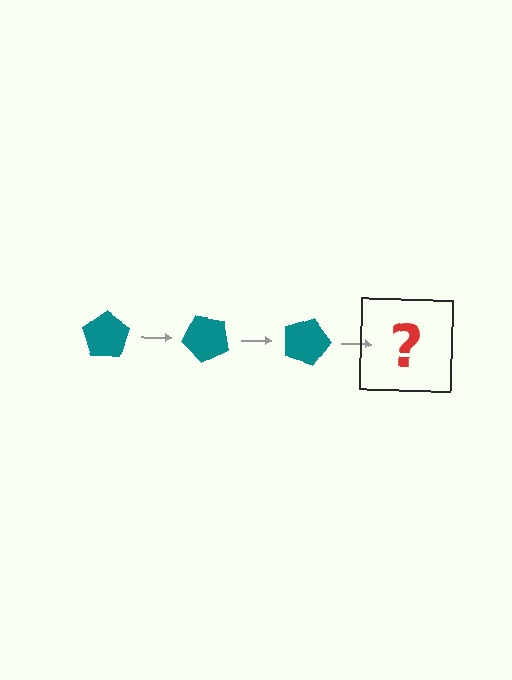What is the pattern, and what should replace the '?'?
The pattern is that the pentagon rotates 45 degrees each step. The '?' should be a teal pentagon rotated 135 degrees.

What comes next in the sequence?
The next element should be a teal pentagon rotated 135 degrees.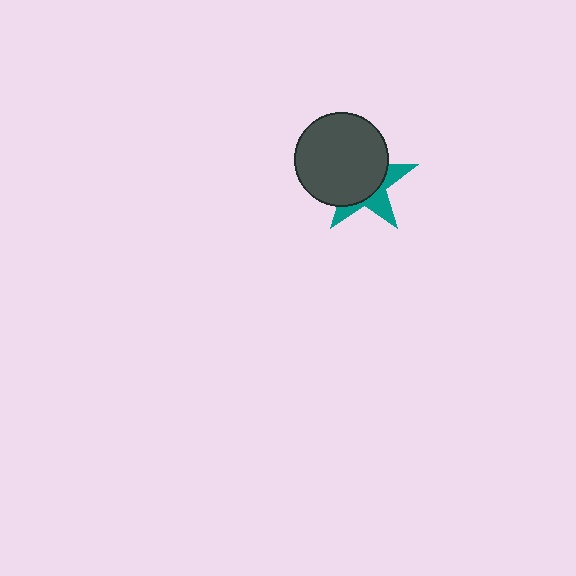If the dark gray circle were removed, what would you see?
You would see the complete teal star.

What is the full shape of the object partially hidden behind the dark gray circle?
The partially hidden object is a teal star.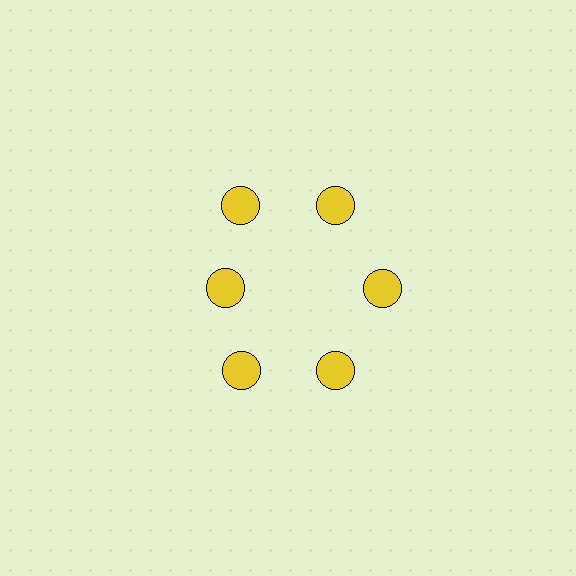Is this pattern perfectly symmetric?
No. The 6 yellow circles are arranged in a ring, but one element near the 9 o'clock position is pulled inward toward the center, breaking the 6-fold rotational symmetry.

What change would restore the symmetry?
The symmetry would be restored by moving it outward, back onto the ring so that all 6 circles sit at equal angles and equal distance from the center.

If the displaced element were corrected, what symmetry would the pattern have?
It would have 6-fold rotational symmetry — the pattern would map onto itself every 60 degrees.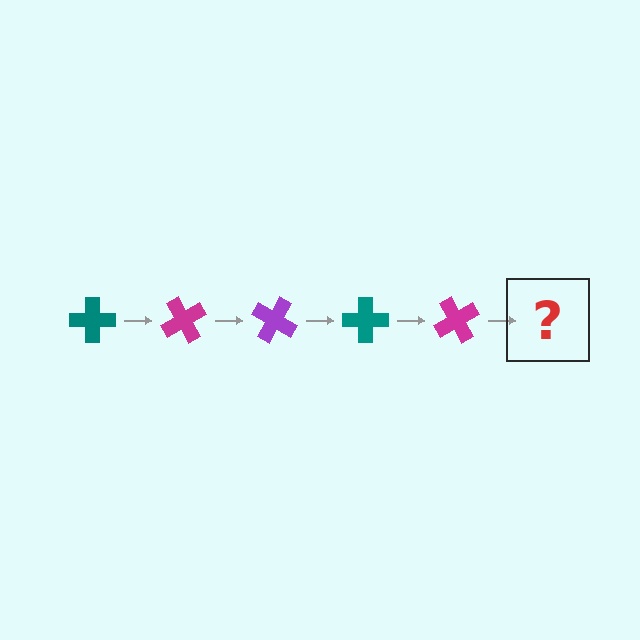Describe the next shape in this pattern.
It should be a purple cross, rotated 300 degrees from the start.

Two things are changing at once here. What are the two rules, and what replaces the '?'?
The two rules are that it rotates 60 degrees each step and the color cycles through teal, magenta, and purple. The '?' should be a purple cross, rotated 300 degrees from the start.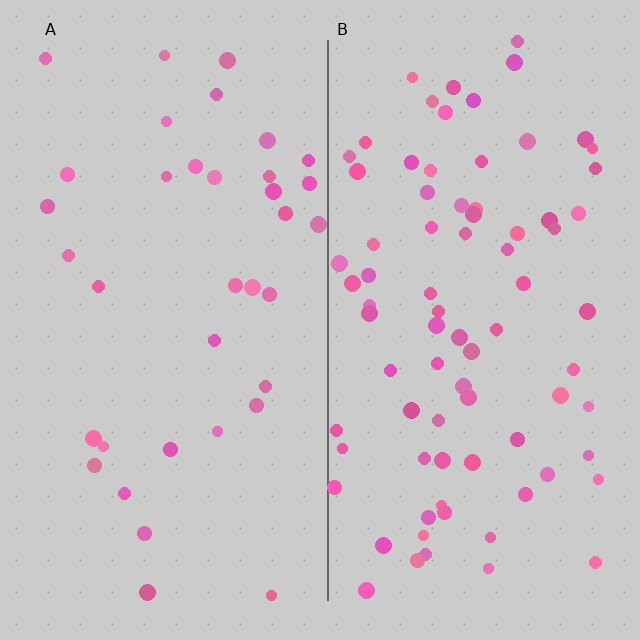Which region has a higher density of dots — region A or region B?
B (the right).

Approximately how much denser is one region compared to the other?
Approximately 2.3× — region B over region A.